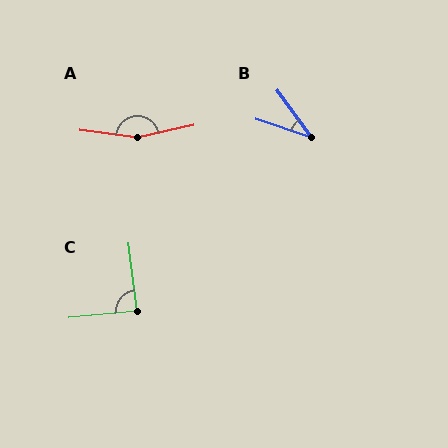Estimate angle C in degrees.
Approximately 88 degrees.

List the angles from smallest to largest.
B (36°), C (88°), A (160°).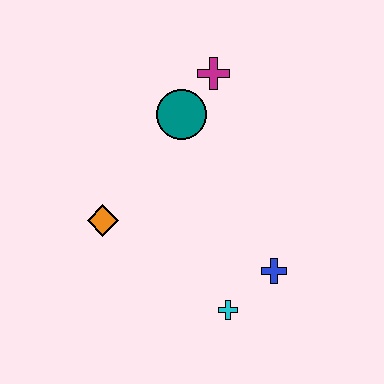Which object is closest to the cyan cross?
The blue cross is closest to the cyan cross.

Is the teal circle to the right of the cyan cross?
No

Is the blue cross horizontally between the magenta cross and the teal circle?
No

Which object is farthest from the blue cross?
The magenta cross is farthest from the blue cross.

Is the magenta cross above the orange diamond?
Yes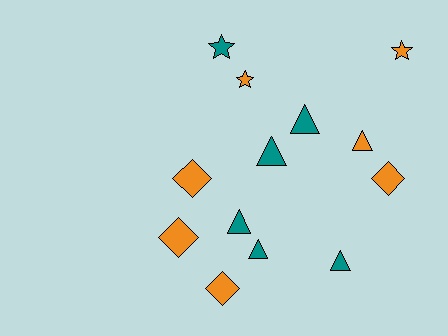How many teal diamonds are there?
There are no teal diamonds.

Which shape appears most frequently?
Triangle, with 6 objects.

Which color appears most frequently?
Orange, with 7 objects.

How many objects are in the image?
There are 13 objects.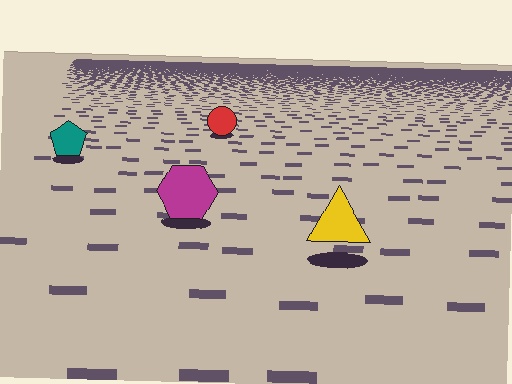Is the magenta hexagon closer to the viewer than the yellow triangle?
No. The yellow triangle is closer — you can tell from the texture gradient: the ground texture is coarser near it.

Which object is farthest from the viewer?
The red circle is farthest from the viewer. It appears smaller and the ground texture around it is denser.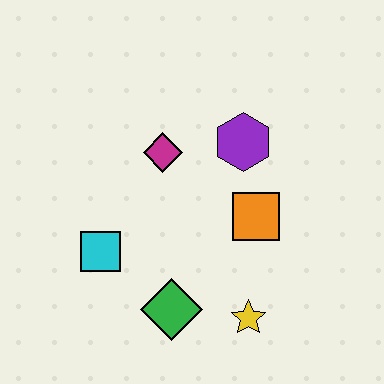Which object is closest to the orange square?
The purple hexagon is closest to the orange square.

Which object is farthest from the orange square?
The cyan square is farthest from the orange square.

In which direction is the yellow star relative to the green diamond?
The yellow star is to the right of the green diamond.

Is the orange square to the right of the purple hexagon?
Yes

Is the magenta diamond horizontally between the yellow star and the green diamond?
No